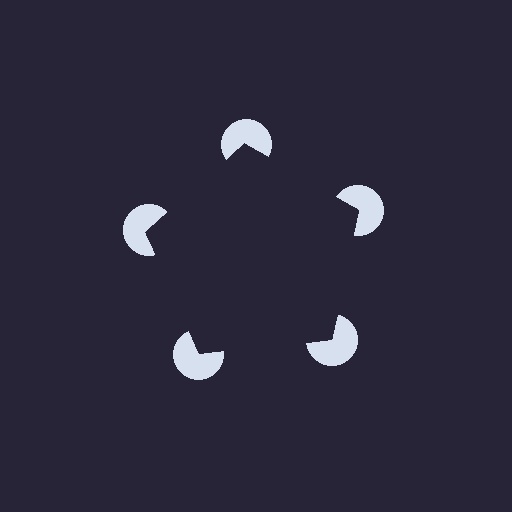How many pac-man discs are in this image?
There are 5 — one at each vertex of the illusory pentagon.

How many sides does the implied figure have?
5 sides.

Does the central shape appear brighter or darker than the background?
It typically appears slightly darker than the background, even though no actual brightness change is drawn.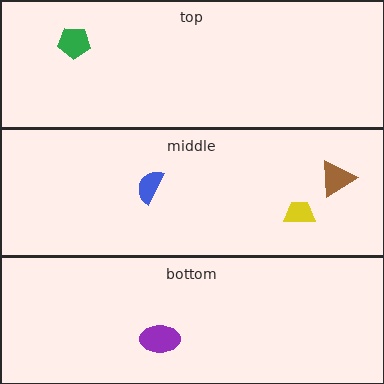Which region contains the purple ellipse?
The bottom region.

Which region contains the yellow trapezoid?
The middle region.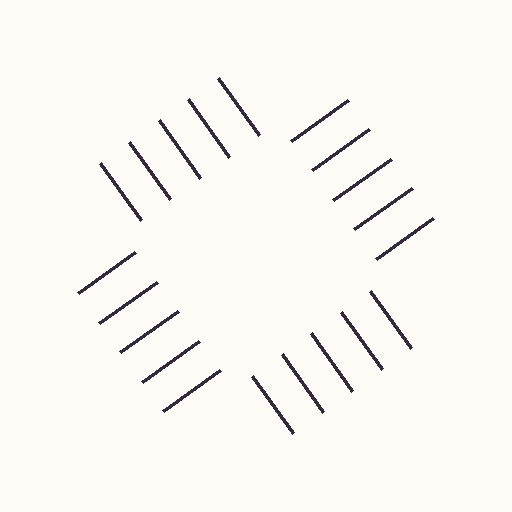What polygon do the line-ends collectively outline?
An illusory square — the line segments terminate on its edges but no continuous stroke is drawn.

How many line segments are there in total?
20 — 5 along each of the 4 edges.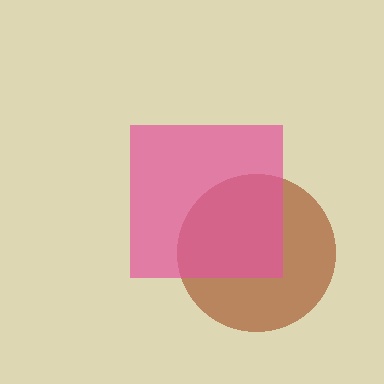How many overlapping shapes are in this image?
There are 2 overlapping shapes in the image.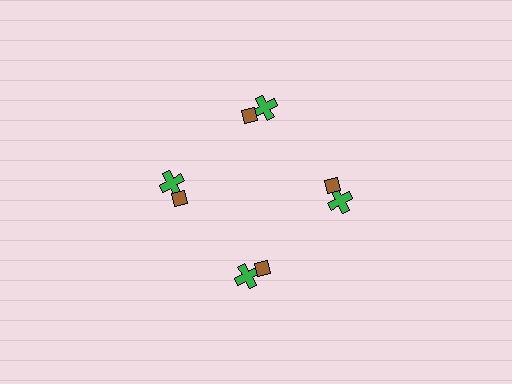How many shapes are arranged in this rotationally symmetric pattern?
There are 8 shapes, arranged in 4 groups of 2.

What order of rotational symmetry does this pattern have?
This pattern has 4-fold rotational symmetry.